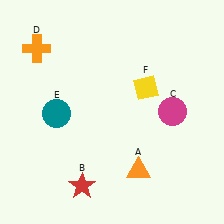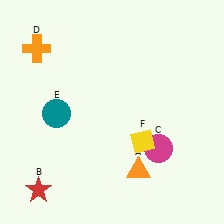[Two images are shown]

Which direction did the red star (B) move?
The red star (B) moved left.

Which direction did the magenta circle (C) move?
The magenta circle (C) moved down.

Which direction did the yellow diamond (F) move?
The yellow diamond (F) moved down.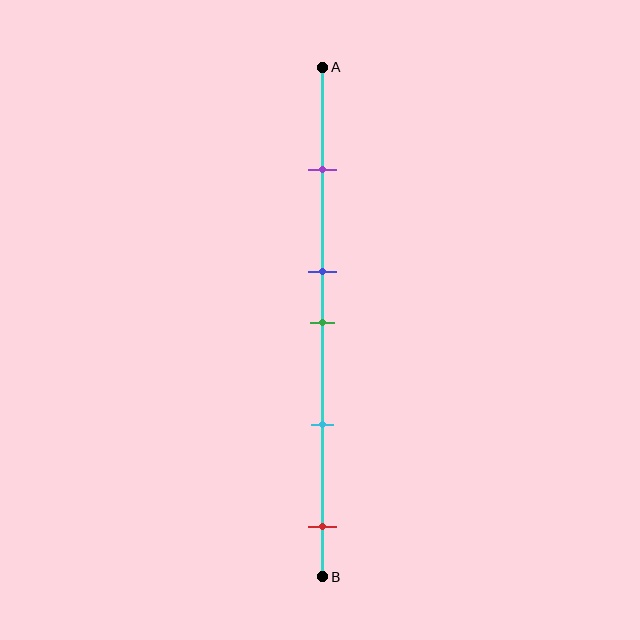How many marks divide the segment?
There are 5 marks dividing the segment.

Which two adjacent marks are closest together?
The blue and green marks are the closest adjacent pair.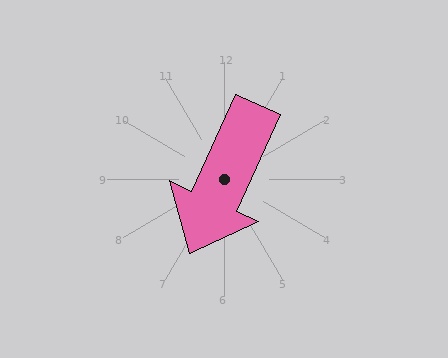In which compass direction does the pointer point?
Southwest.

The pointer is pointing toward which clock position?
Roughly 7 o'clock.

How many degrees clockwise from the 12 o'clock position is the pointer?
Approximately 205 degrees.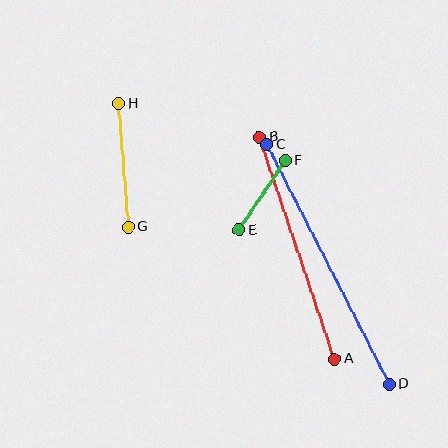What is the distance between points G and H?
The distance is approximately 123 pixels.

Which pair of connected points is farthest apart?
Points C and D are farthest apart.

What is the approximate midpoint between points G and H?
The midpoint is at approximately (123, 165) pixels.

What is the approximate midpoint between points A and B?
The midpoint is at approximately (297, 248) pixels.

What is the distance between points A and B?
The distance is approximately 234 pixels.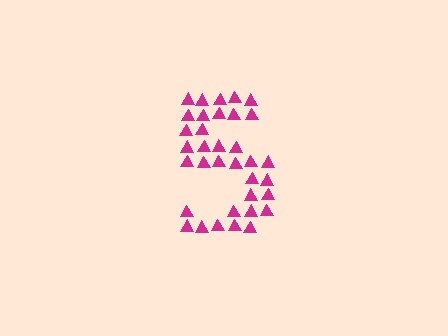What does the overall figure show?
The overall figure shows the digit 5.